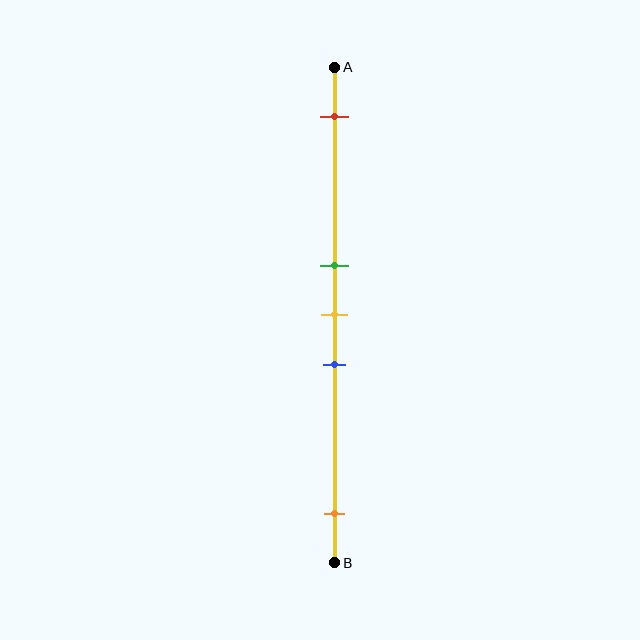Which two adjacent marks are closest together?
The green and yellow marks are the closest adjacent pair.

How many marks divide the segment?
There are 5 marks dividing the segment.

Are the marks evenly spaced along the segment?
No, the marks are not evenly spaced.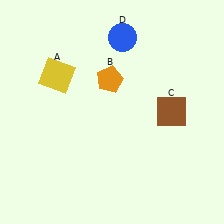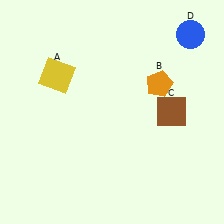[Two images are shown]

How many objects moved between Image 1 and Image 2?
2 objects moved between the two images.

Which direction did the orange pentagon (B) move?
The orange pentagon (B) moved right.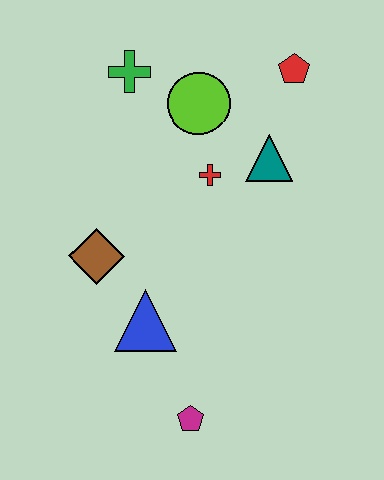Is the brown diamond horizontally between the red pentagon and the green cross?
No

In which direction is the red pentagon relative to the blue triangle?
The red pentagon is above the blue triangle.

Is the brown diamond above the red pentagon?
No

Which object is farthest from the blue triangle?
The red pentagon is farthest from the blue triangle.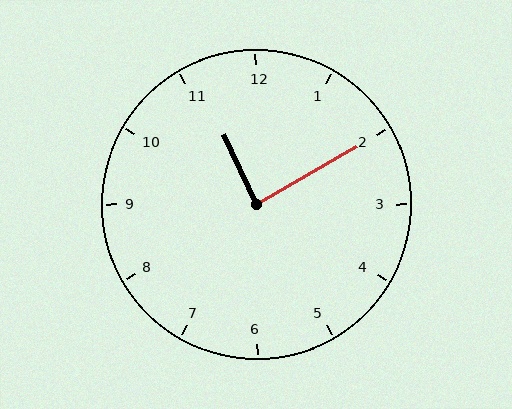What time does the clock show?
11:10.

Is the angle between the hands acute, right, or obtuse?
It is right.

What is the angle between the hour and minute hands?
Approximately 85 degrees.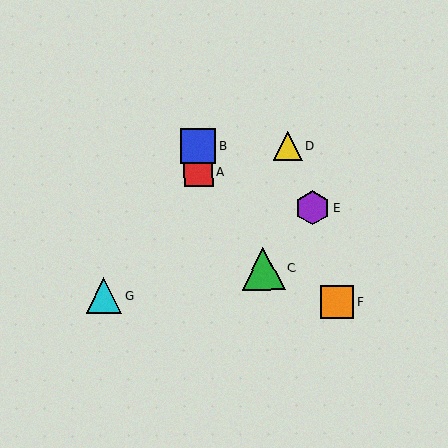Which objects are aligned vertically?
Objects A, B are aligned vertically.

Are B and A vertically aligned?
Yes, both are at x≈198.